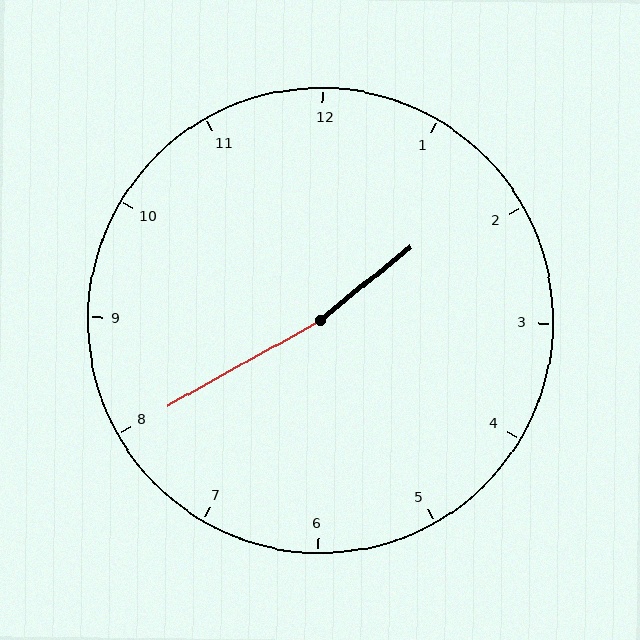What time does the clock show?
1:40.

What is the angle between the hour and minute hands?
Approximately 170 degrees.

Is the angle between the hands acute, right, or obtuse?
It is obtuse.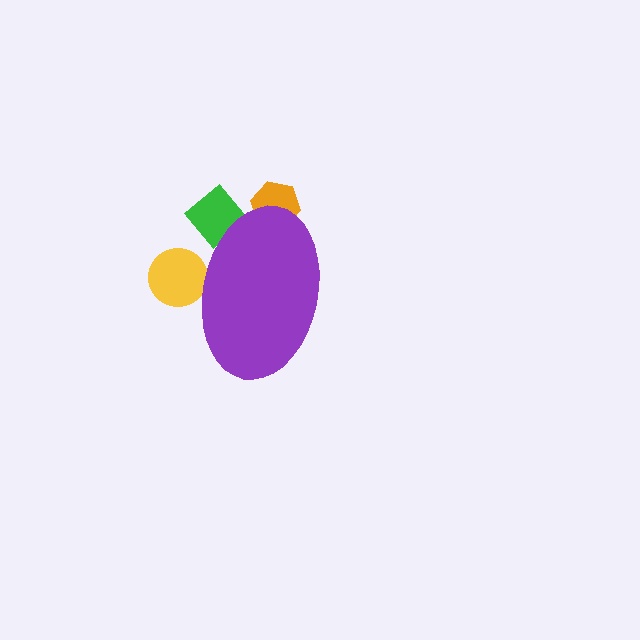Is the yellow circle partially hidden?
Yes, the yellow circle is partially hidden behind the purple ellipse.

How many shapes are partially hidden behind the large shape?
3 shapes are partially hidden.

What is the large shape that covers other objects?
A purple ellipse.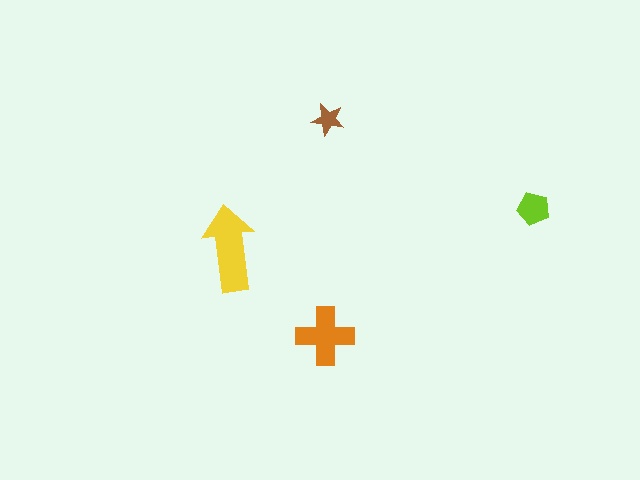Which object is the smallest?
The brown star.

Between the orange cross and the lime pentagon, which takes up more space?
The orange cross.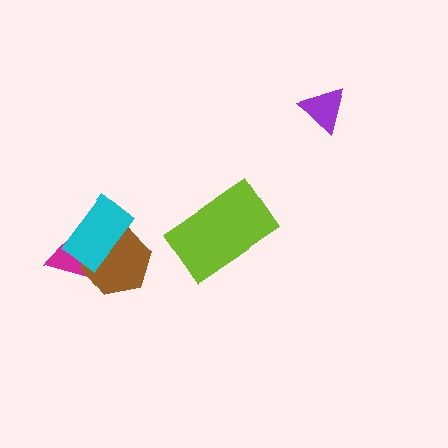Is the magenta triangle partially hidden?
Yes, it is partially covered by another shape.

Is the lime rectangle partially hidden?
No, no other shape covers it.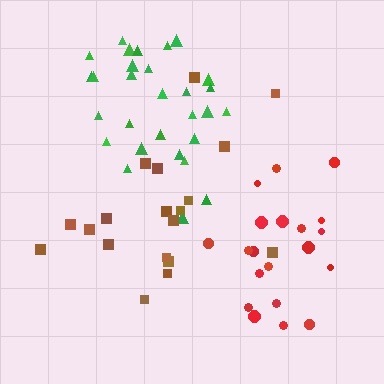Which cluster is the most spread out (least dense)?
Brown.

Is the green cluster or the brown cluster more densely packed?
Green.